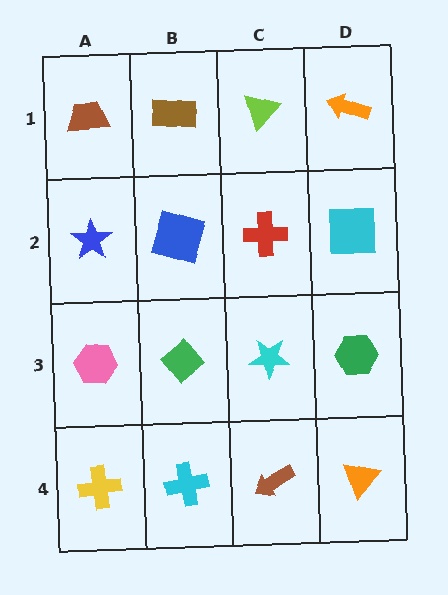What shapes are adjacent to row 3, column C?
A red cross (row 2, column C), a brown arrow (row 4, column C), a green diamond (row 3, column B), a green hexagon (row 3, column D).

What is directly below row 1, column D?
A cyan square.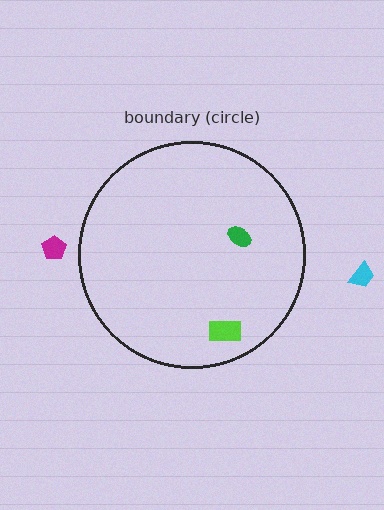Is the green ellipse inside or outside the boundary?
Inside.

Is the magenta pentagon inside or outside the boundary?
Outside.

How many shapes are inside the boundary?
2 inside, 2 outside.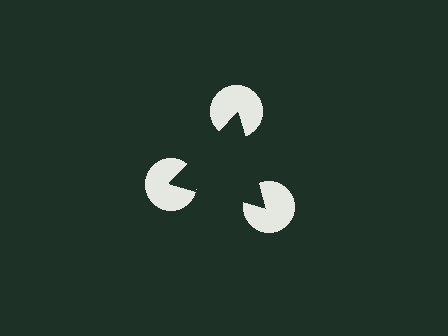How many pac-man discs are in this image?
There are 3 — one at each vertex of the illusory triangle.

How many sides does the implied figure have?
3 sides.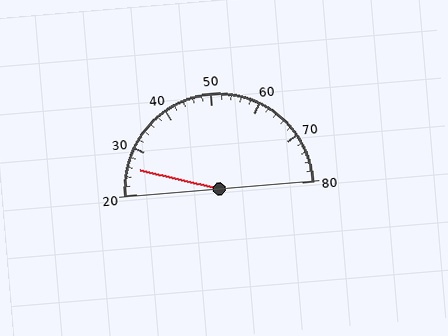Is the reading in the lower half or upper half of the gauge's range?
The reading is in the lower half of the range (20 to 80).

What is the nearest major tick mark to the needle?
The nearest major tick mark is 30.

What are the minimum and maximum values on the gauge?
The gauge ranges from 20 to 80.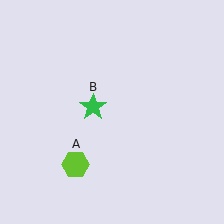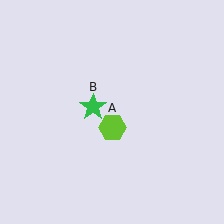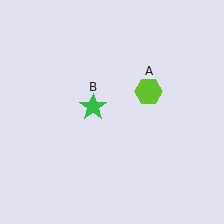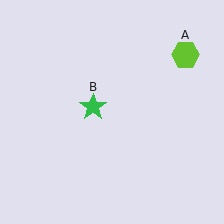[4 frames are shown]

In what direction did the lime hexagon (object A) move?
The lime hexagon (object A) moved up and to the right.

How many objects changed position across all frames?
1 object changed position: lime hexagon (object A).